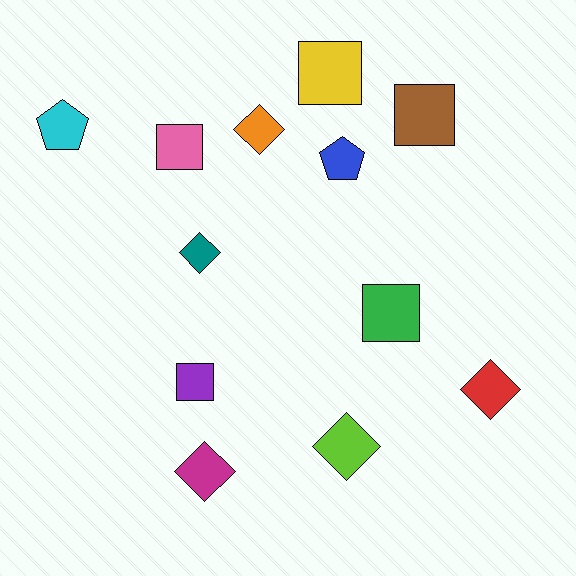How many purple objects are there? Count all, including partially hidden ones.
There is 1 purple object.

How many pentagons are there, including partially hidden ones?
There are 2 pentagons.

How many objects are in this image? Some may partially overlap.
There are 12 objects.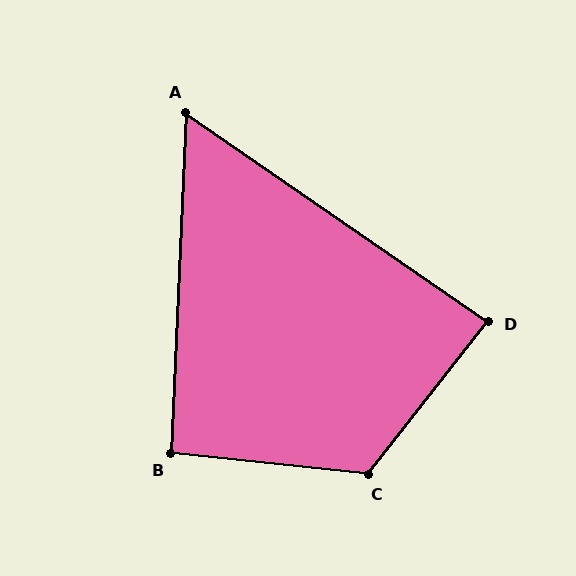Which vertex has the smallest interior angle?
A, at approximately 58 degrees.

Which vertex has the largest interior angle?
C, at approximately 122 degrees.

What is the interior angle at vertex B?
Approximately 93 degrees (approximately right).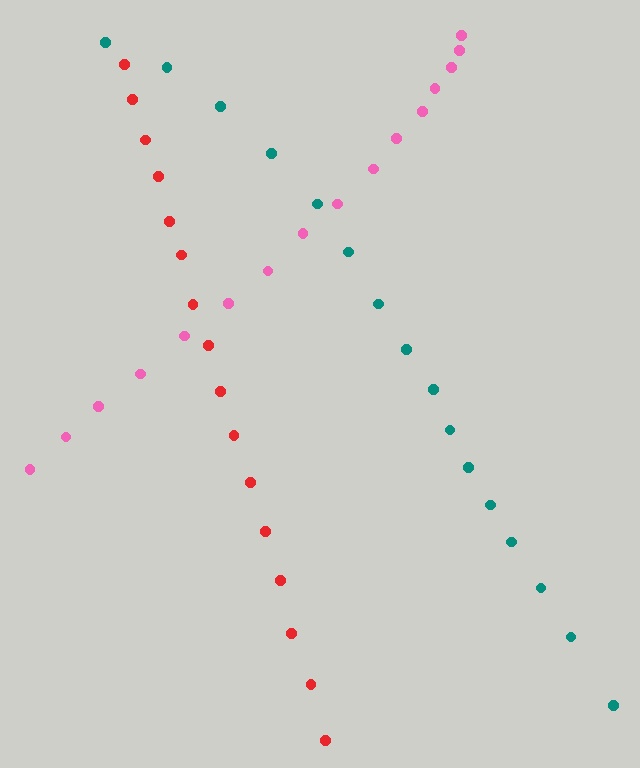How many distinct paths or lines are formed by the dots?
There are 3 distinct paths.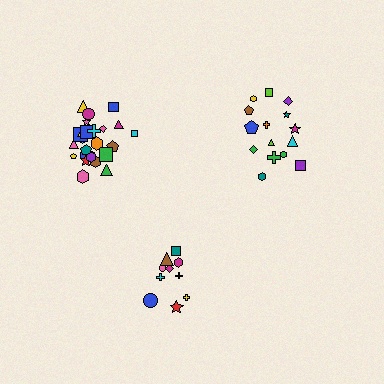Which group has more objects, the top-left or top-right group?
The top-left group.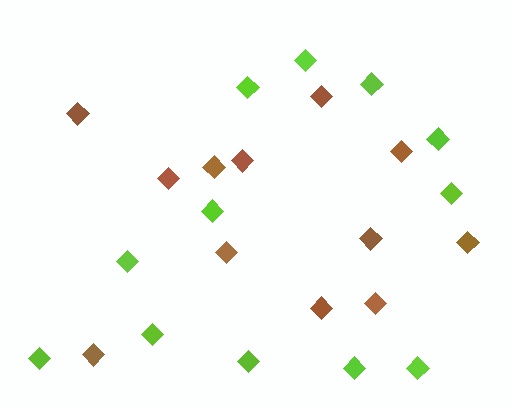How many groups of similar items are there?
There are 2 groups: one group of lime diamonds (12) and one group of brown diamonds (12).